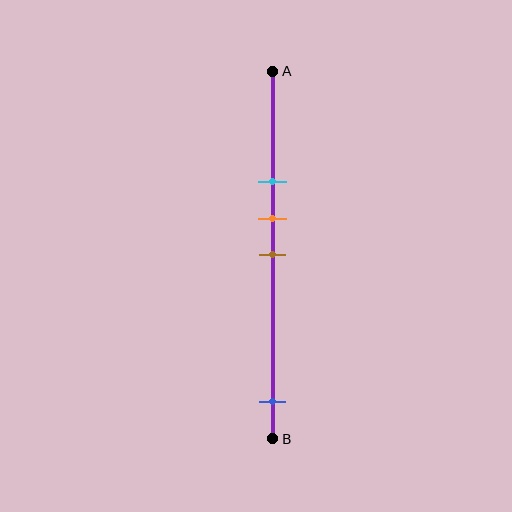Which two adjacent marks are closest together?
The orange and brown marks are the closest adjacent pair.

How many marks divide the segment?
There are 4 marks dividing the segment.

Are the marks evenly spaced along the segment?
No, the marks are not evenly spaced.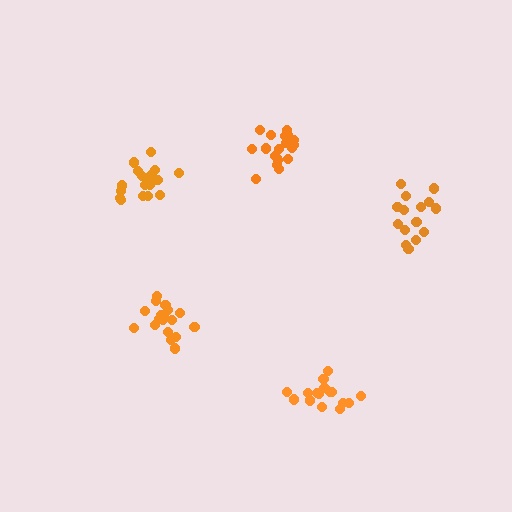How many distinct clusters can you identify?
There are 5 distinct clusters.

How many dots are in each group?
Group 1: 20 dots, Group 2: 19 dots, Group 3: 16 dots, Group 4: 19 dots, Group 5: 16 dots (90 total).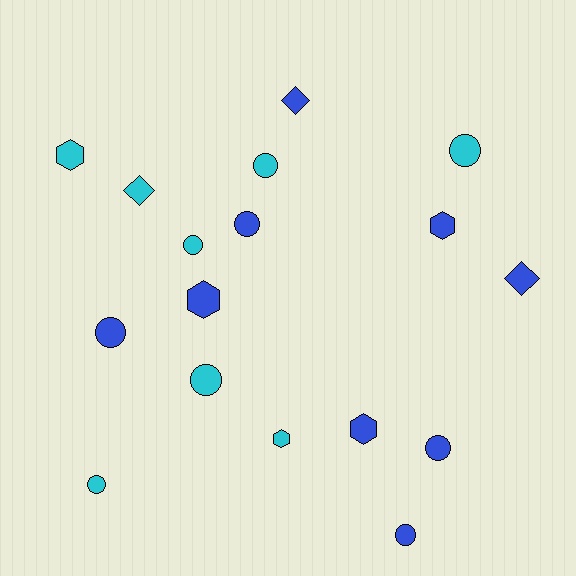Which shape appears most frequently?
Circle, with 9 objects.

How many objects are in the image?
There are 17 objects.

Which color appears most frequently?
Blue, with 9 objects.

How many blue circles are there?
There are 4 blue circles.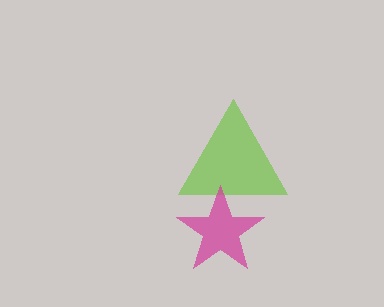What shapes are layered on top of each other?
The layered shapes are: a lime triangle, a magenta star.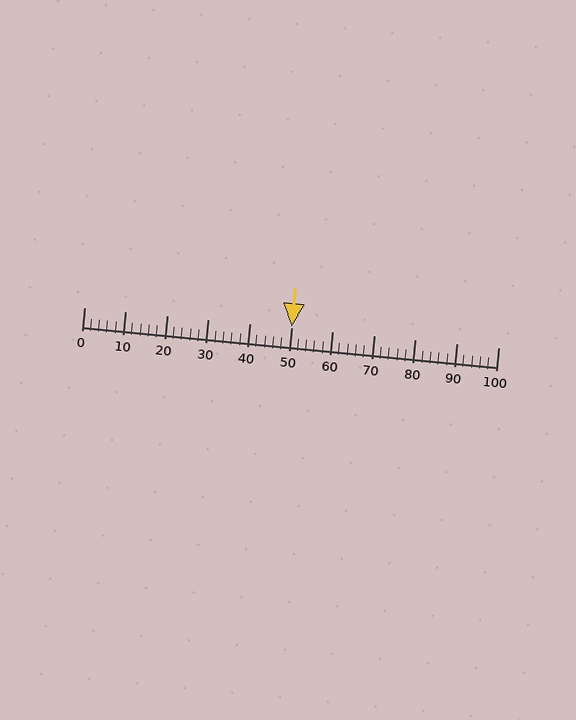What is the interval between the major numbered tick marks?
The major tick marks are spaced 10 units apart.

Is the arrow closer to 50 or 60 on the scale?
The arrow is closer to 50.